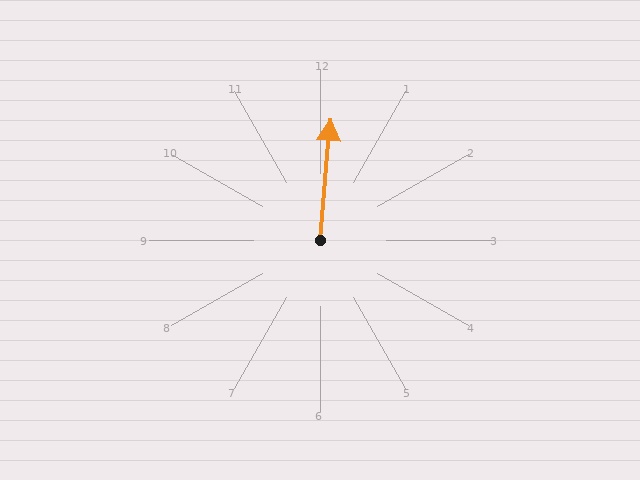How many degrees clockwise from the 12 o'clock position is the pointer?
Approximately 5 degrees.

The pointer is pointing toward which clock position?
Roughly 12 o'clock.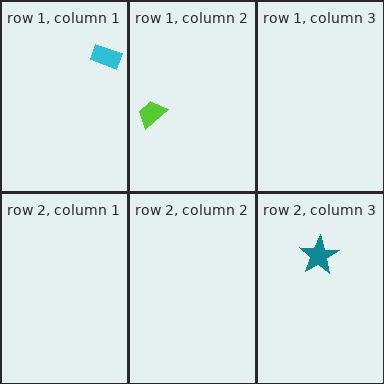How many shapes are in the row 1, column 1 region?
1.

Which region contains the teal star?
The row 2, column 3 region.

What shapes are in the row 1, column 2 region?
The lime trapezoid.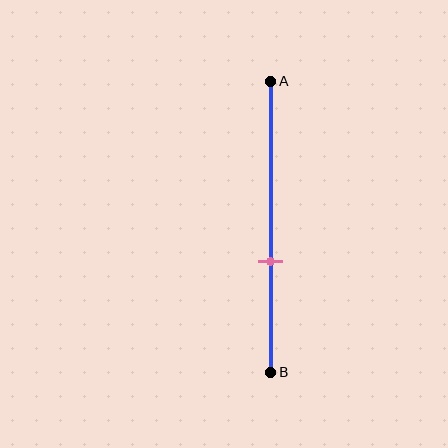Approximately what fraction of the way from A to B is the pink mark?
The pink mark is approximately 60% of the way from A to B.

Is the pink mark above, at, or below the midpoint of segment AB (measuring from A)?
The pink mark is below the midpoint of segment AB.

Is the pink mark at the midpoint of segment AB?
No, the mark is at about 60% from A, not at the 50% midpoint.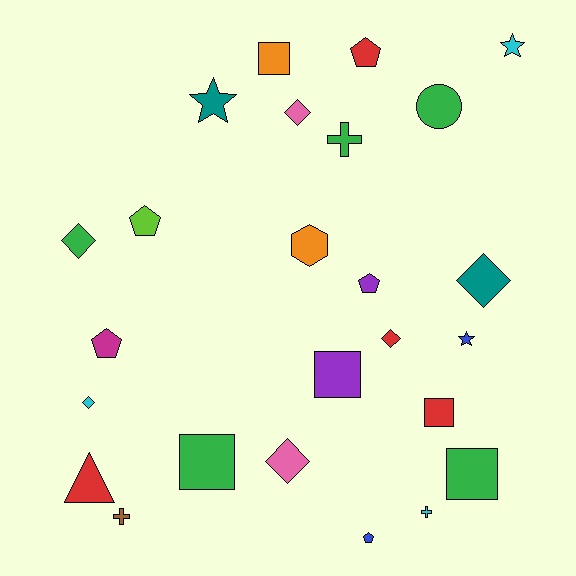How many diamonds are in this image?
There are 6 diamonds.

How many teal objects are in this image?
There are 2 teal objects.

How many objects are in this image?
There are 25 objects.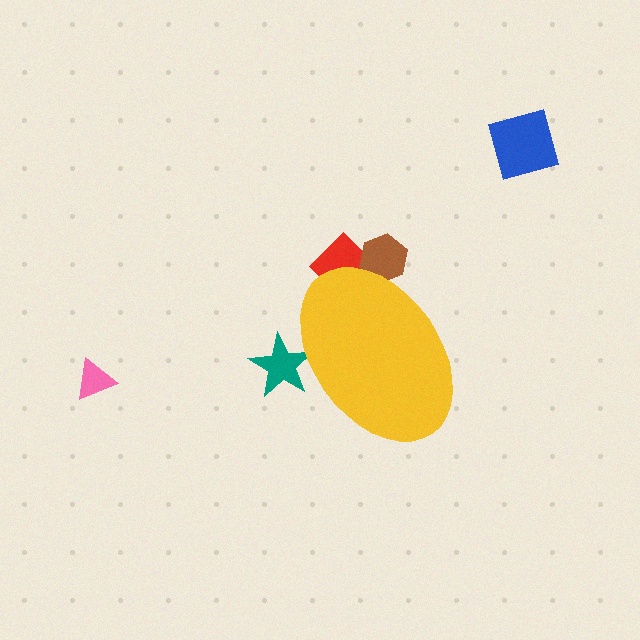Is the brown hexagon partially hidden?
Yes, the brown hexagon is partially hidden behind the yellow ellipse.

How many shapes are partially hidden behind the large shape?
3 shapes are partially hidden.